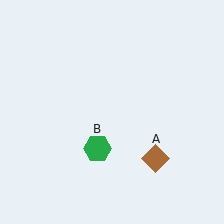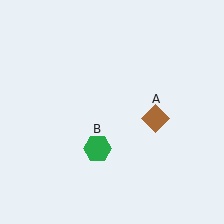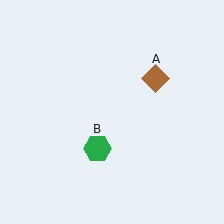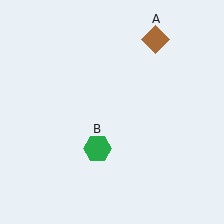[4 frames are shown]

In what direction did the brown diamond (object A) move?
The brown diamond (object A) moved up.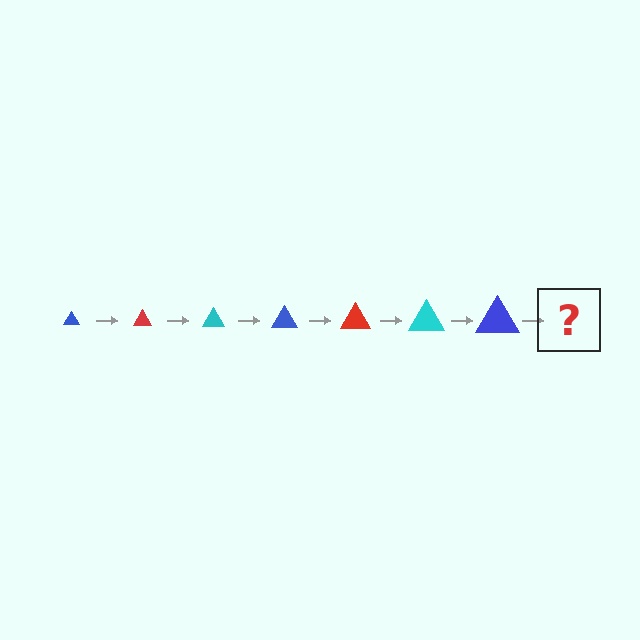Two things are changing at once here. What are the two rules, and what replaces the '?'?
The two rules are that the triangle grows larger each step and the color cycles through blue, red, and cyan. The '?' should be a red triangle, larger than the previous one.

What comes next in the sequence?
The next element should be a red triangle, larger than the previous one.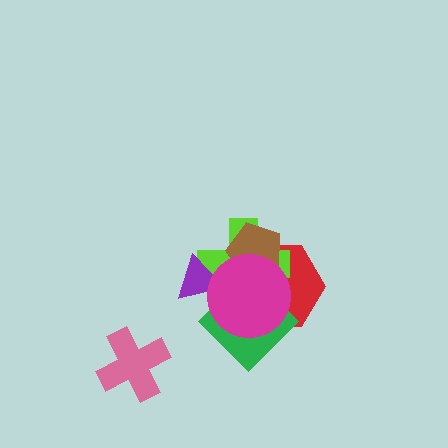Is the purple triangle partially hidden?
Yes, it is partially covered by another shape.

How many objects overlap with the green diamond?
5 objects overlap with the green diamond.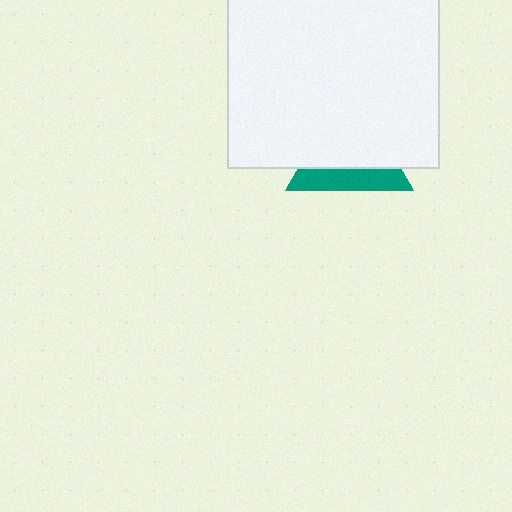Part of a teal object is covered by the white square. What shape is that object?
It is a triangle.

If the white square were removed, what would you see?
You would see the complete teal triangle.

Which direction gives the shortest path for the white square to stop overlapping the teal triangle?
Moving up gives the shortest separation.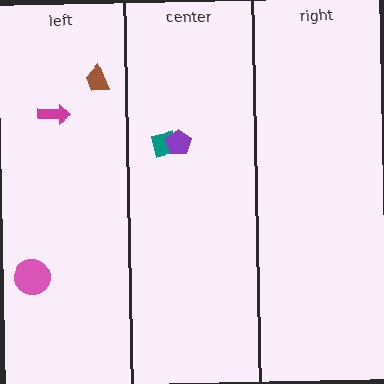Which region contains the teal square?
The center region.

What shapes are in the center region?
The teal square, the purple pentagon.